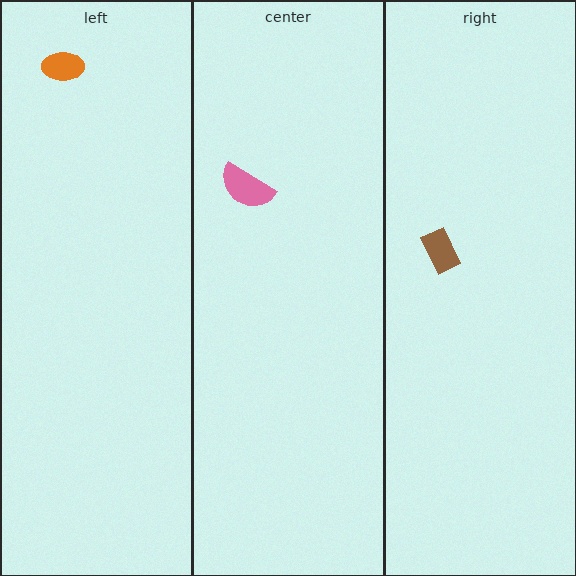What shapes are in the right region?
The brown rectangle.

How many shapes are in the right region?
1.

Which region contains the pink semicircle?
The center region.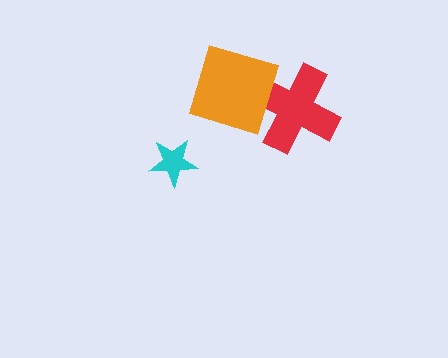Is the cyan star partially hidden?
No, no other shape covers it.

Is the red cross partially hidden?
Yes, it is partially covered by another shape.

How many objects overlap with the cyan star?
0 objects overlap with the cyan star.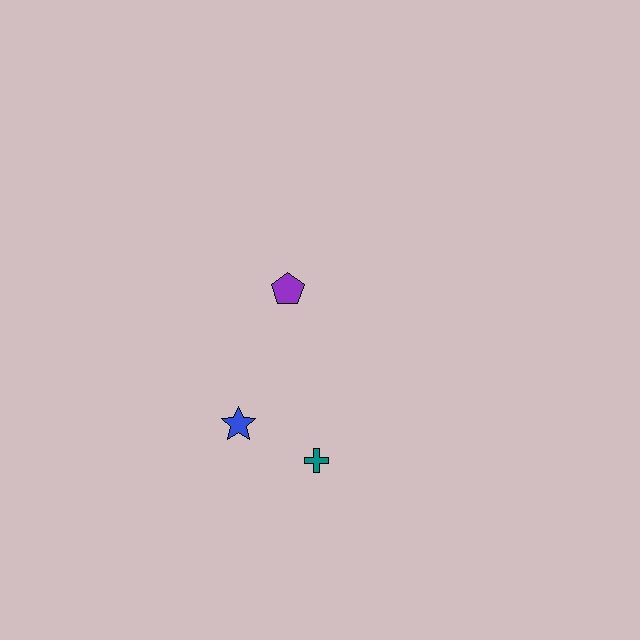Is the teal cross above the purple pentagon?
No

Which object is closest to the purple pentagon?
The blue star is closest to the purple pentagon.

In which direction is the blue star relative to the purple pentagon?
The blue star is below the purple pentagon.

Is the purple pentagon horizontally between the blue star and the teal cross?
Yes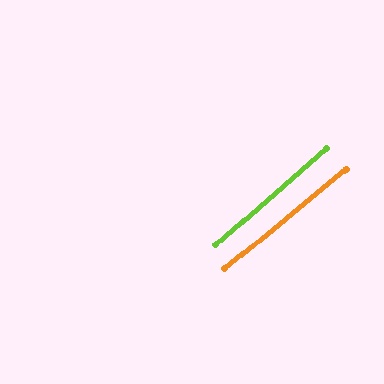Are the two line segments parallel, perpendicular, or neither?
Parallel — their directions differ by only 1.5°.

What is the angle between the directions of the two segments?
Approximately 2 degrees.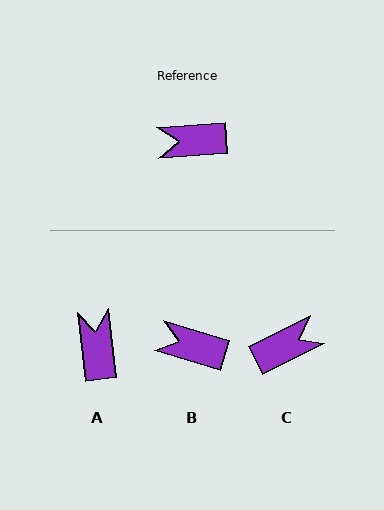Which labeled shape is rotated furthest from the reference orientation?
C, about 158 degrees away.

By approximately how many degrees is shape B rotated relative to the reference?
Approximately 21 degrees clockwise.